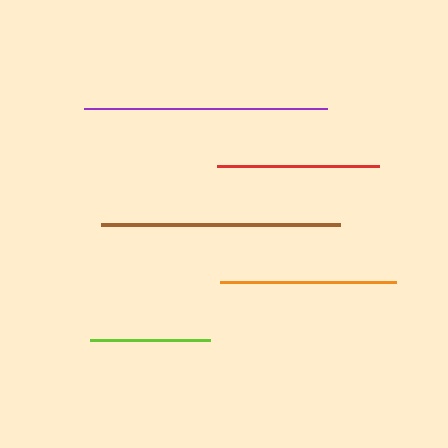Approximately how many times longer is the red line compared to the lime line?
The red line is approximately 1.3 times the length of the lime line.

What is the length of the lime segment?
The lime segment is approximately 121 pixels long.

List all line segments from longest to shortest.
From longest to shortest: purple, brown, orange, red, lime.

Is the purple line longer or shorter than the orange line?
The purple line is longer than the orange line.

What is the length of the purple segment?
The purple segment is approximately 243 pixels long.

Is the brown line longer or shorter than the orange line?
The brown line is longer than the orange line.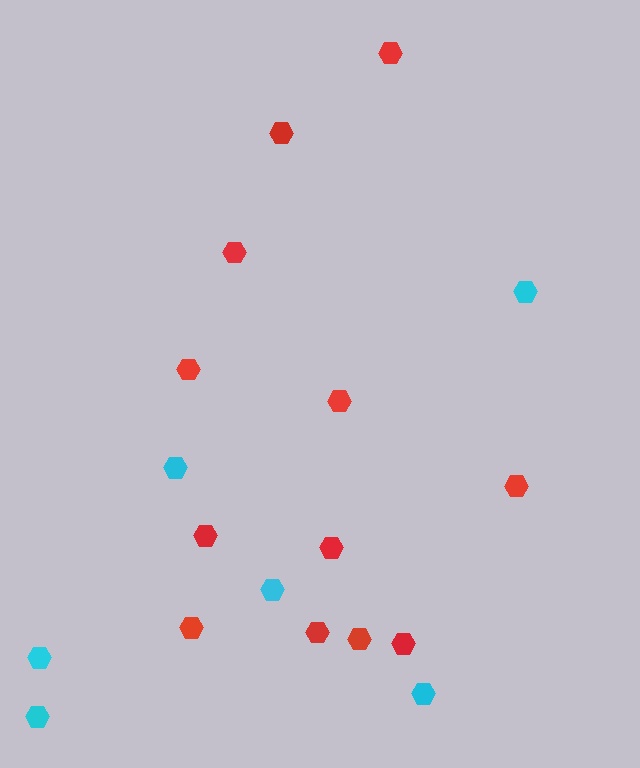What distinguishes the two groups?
There are 2 groups: one group of cyan hexagons (6) and one group of red hexagons (12).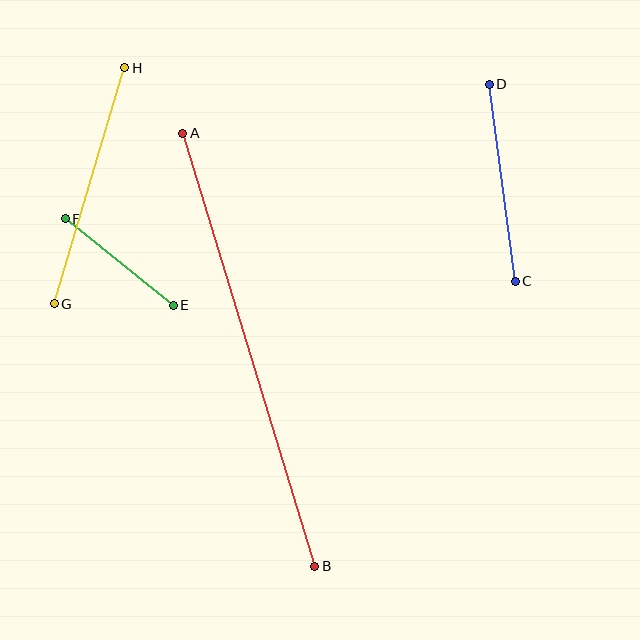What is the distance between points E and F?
The distance is approximately 138 pixels.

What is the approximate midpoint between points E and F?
The midpoint is at approximately (119, 262) pixels.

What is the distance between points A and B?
The distance is approximately 453 pixels.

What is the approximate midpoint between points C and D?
The midpoint is at approximately (502, 183) pixels.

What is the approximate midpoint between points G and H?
The midpoint is at approximately (90, 186) pixels.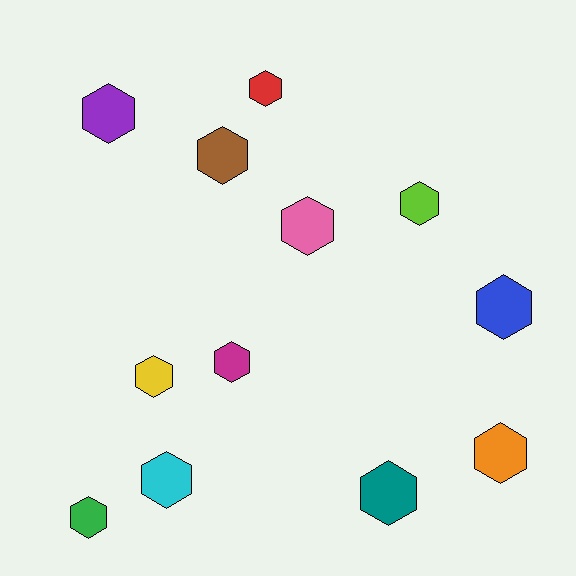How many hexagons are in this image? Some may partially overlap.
There are 12 hexagons.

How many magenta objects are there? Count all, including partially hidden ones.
There is 1 magenta object.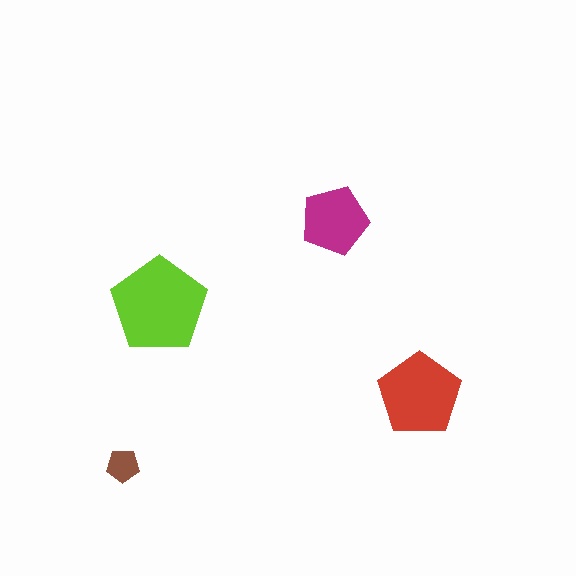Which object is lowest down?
The brown pentagon is bottommost.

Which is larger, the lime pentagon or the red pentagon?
The lime one.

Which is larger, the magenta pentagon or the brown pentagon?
The magenta one.